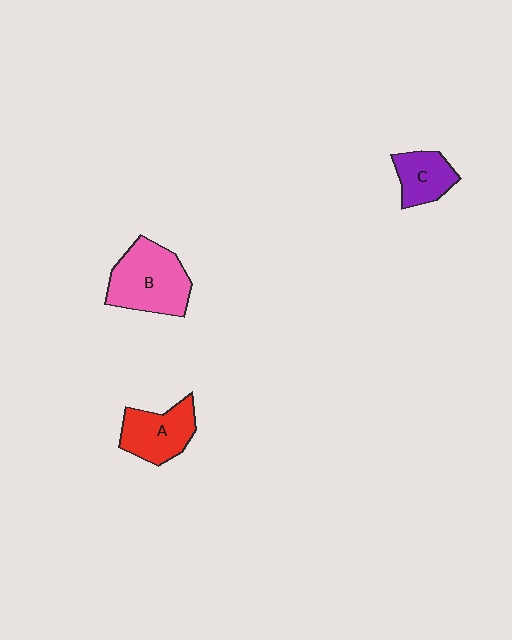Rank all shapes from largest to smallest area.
From largest to smallest: B (pink), A (red), C (purple).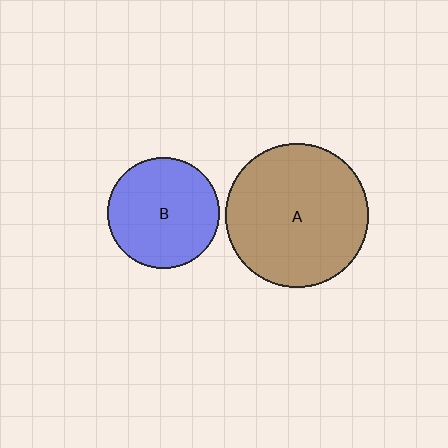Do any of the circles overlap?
No, none of the circles overlap.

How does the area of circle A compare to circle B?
Approximately 1.6 times.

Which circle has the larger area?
Circle A (brown).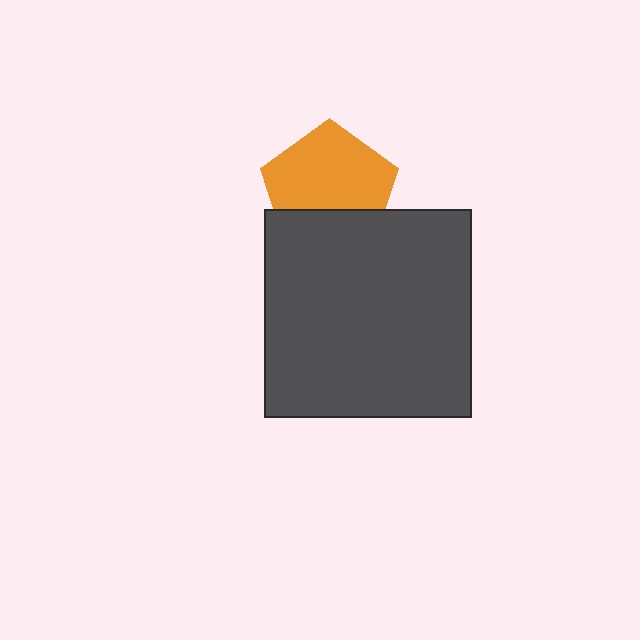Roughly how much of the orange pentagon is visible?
Most of it is visible (roughly 69%).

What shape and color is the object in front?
The object in front is a dark gray square.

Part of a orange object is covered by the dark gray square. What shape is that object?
It is a pentagon.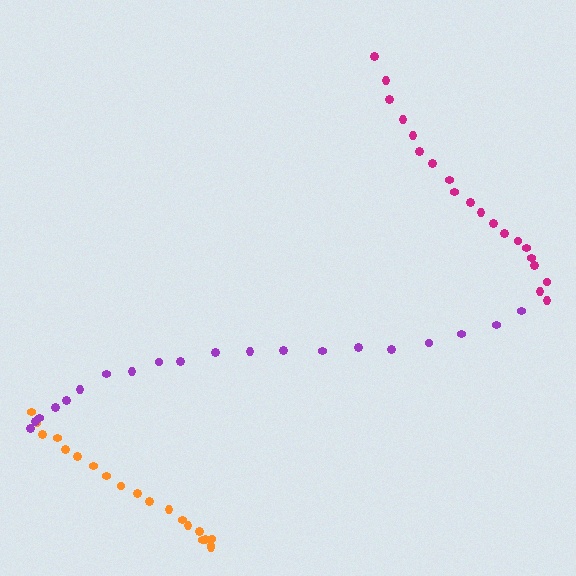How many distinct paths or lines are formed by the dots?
There are 3 distinct paths.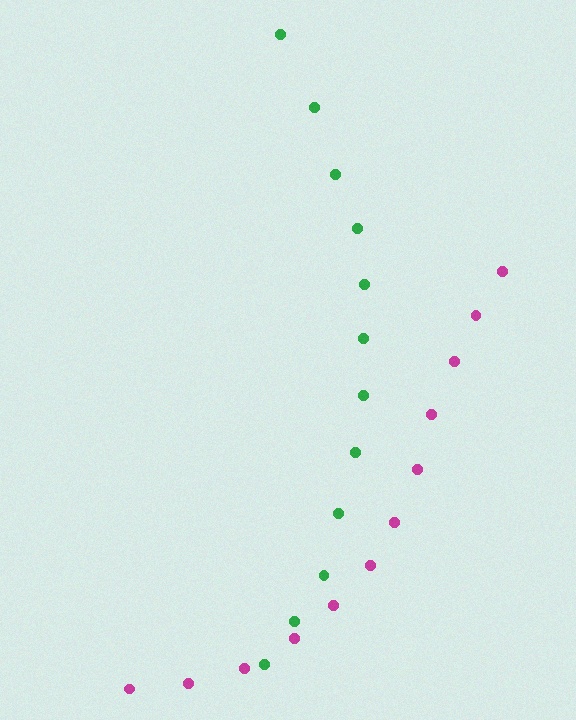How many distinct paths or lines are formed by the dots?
There are 2 distinct paths.